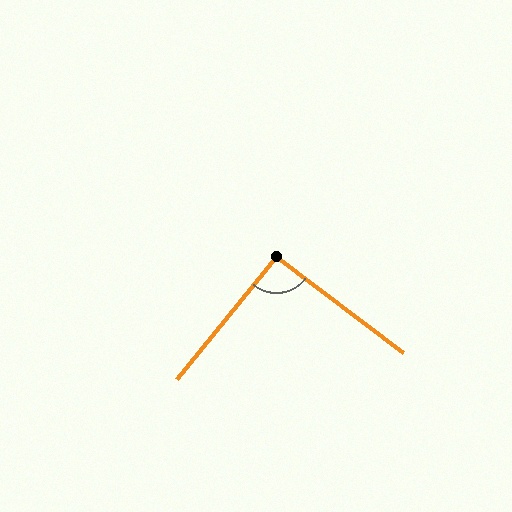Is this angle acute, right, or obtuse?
It is approximately a right angle.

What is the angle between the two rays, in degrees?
Approximately 92 degrees.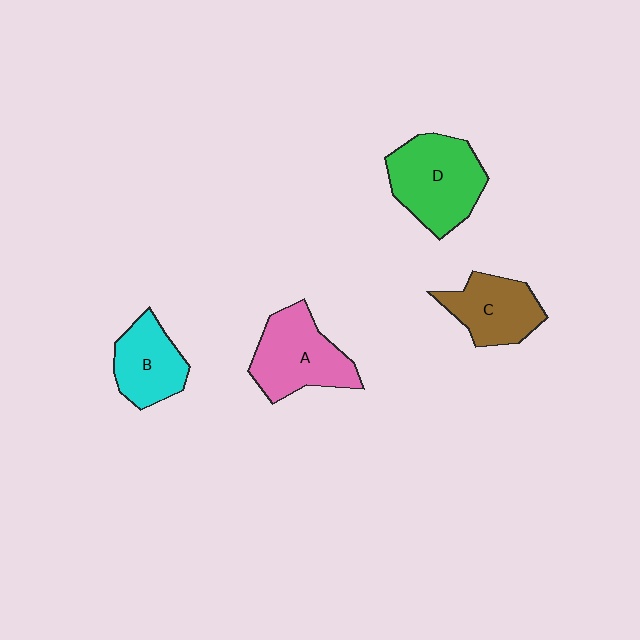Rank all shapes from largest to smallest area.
From largest to smallest: D (green), A (pink), C (brown), B (cyan).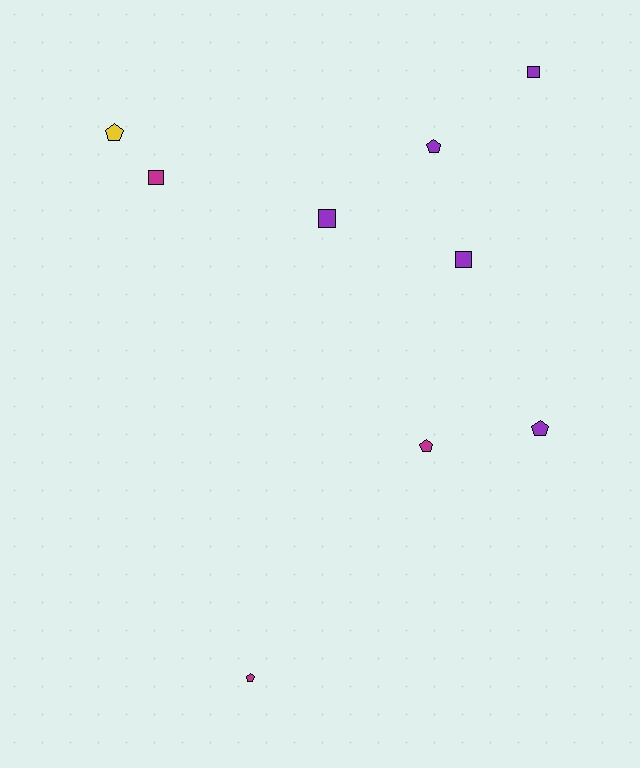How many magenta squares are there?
There is 1 magenta square.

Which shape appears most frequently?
Pentagon, with 5 objects.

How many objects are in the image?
There are 9 objects.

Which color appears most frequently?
Purple, with 5 objects.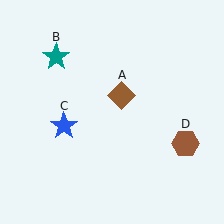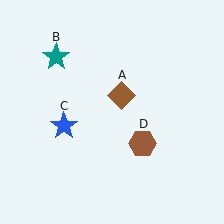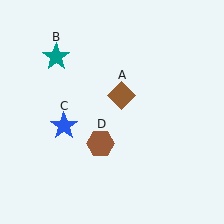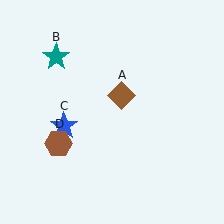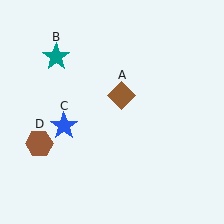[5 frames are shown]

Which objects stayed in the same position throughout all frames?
Brown diamond (object A) and teal star (object B) and blue star (object C) remained stationary.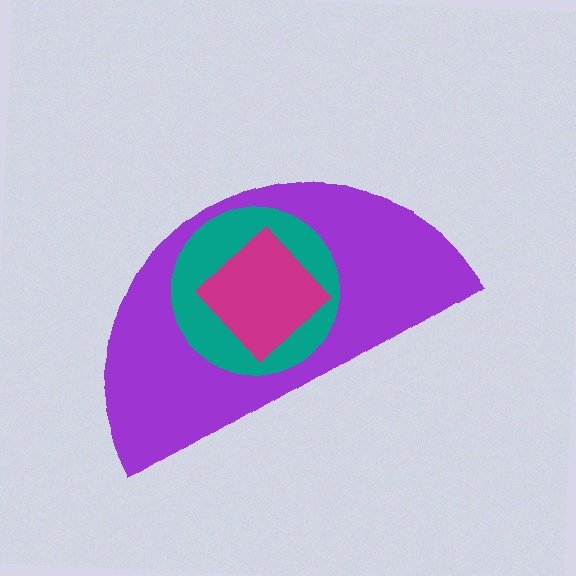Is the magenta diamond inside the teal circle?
Yes.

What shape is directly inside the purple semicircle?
The teal circle.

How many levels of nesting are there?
3.